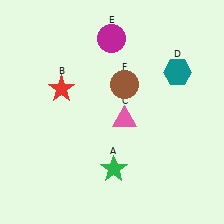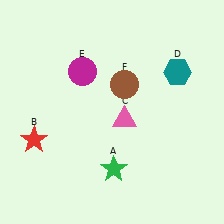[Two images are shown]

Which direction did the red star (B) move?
The red star (B) moved down.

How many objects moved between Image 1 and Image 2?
2 objects moved between the two images.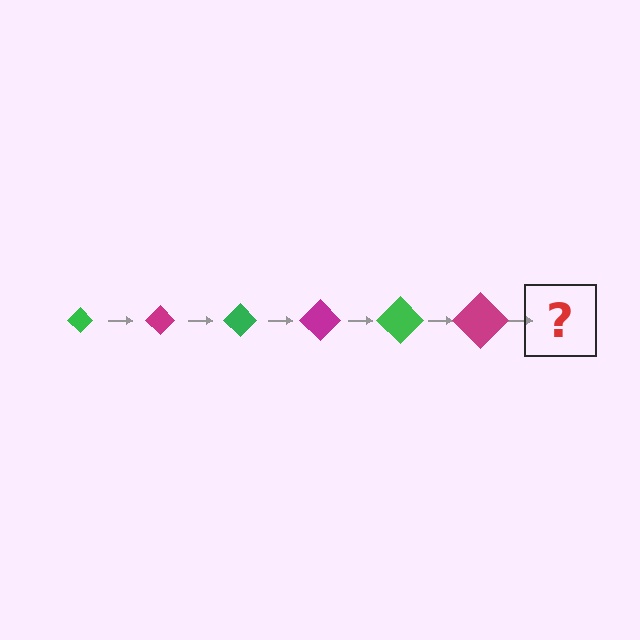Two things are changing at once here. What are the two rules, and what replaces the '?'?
The two rules are that the diamond grows larger each step and the color cycles through green and magenta. The '?' should be a green diamond, larger than the previous one.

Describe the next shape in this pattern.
It should be a green diamond, larger than the previous one.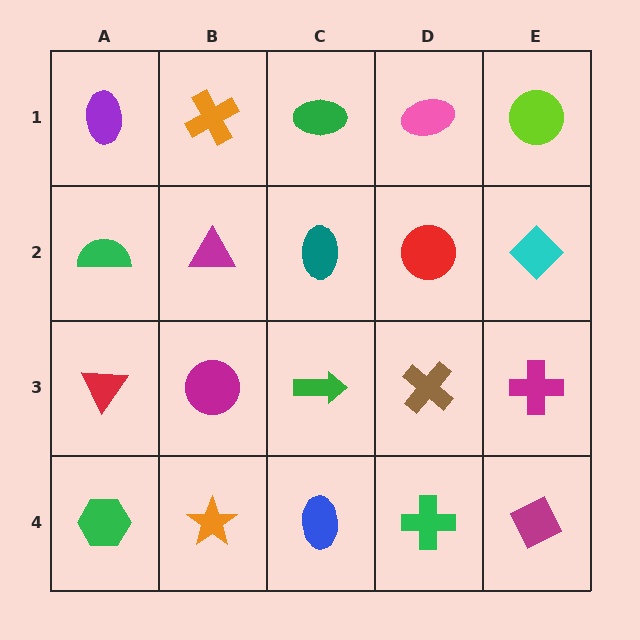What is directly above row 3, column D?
A red circle.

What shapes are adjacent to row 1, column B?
A magenta triangle (row 2, column B), a purple ellipse (row 1, column A), a green ellipse (row 1, column C).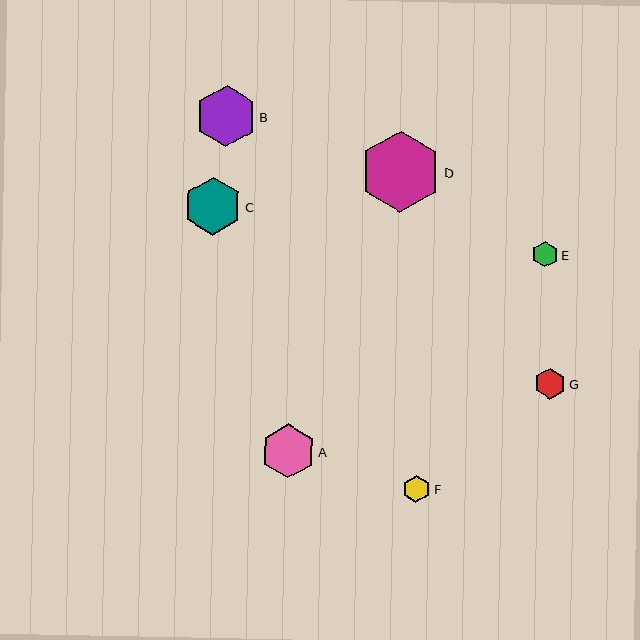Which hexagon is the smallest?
Hexagon E is the smallest with a size of approximately 26 pixels.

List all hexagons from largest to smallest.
From largest to smallest: D, B, C, A, G, F, E.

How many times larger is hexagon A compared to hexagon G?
Hexagon A is approximately 1.8 times the size of hexagon G.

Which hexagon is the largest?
Hexagon D is the largest with a size of approximately 81 pixels.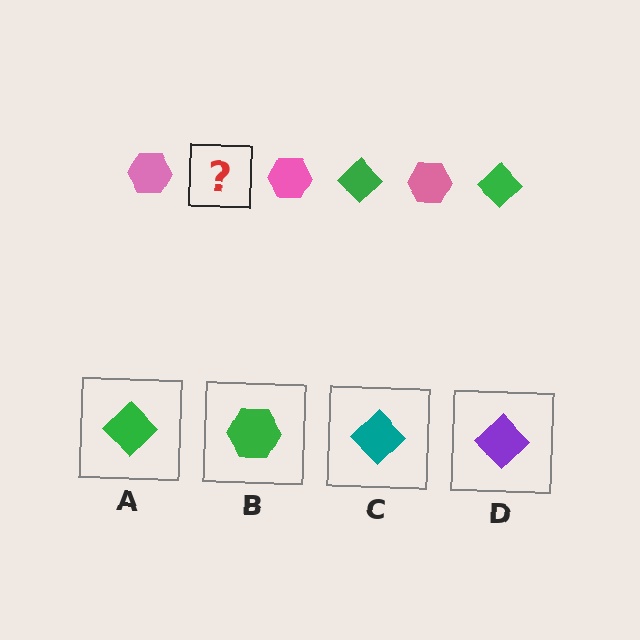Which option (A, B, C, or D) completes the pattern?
A.